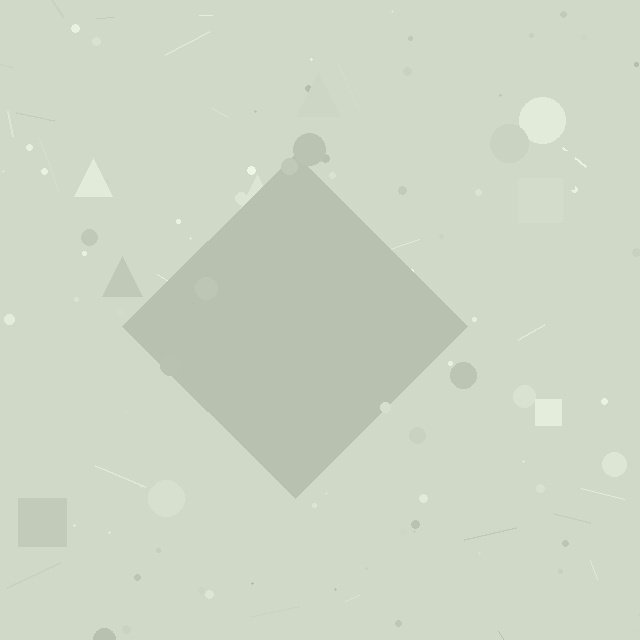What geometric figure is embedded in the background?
A diamond is embedded in the background.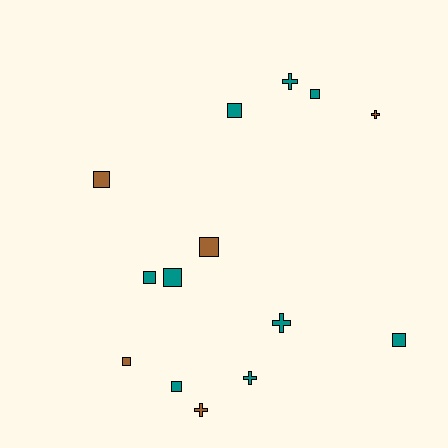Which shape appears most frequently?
Square, with 9 objects.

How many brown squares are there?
There are 3 brown squares.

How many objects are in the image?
There are 14 objects.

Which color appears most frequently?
Teal, with 9 objects.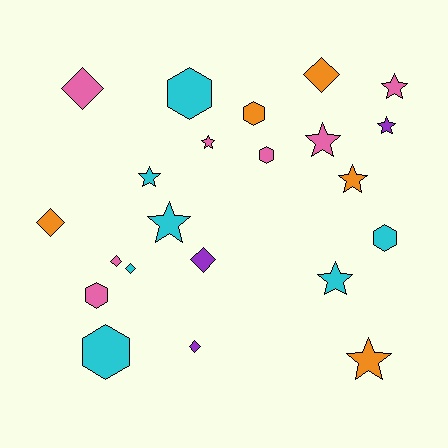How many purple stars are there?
There is 1 purple star.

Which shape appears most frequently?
Star, with 9 objects.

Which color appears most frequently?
Cyan, with 7 objects.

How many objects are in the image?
There are 22 objects.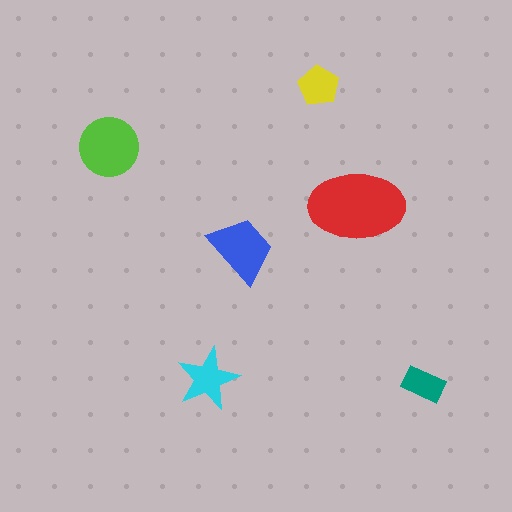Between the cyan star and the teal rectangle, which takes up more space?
The cyan star.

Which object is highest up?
The yellow pentagon is topmost.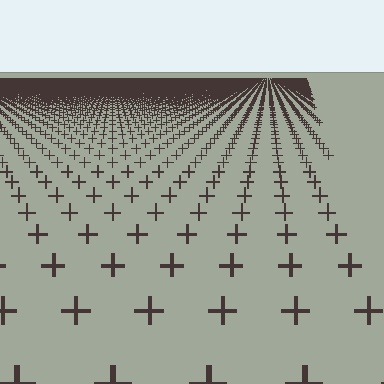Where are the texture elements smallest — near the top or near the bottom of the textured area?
Near the top.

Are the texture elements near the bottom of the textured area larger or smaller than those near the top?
Larger. Near the bottom, elements are closer to the viewer and appear at a bigger on-screen size.